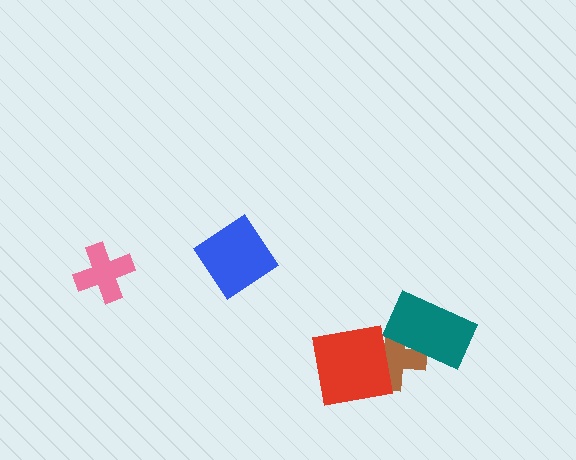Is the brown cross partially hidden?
Yes, it is partially covered by another shape.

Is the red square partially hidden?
No, no other shape covers it.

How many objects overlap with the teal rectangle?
1 object overlaps with the teal rectangle.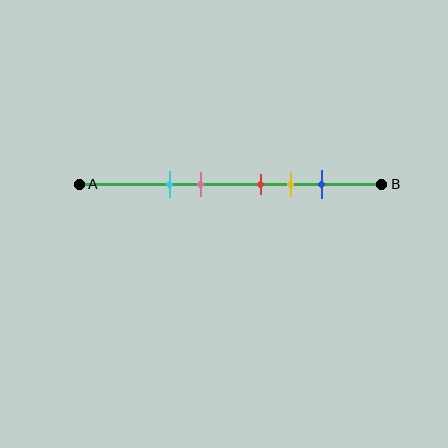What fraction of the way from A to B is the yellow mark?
The yellow mark is approximately 70% (0.7) of the way from A to B.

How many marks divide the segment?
There are 5 marks dividing the segment.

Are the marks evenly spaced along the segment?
No, the marks are not evenly spaced.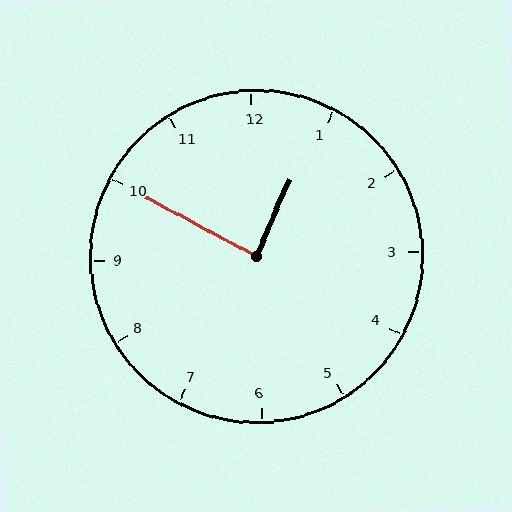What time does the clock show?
12:50.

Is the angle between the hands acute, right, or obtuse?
It is right.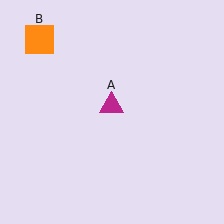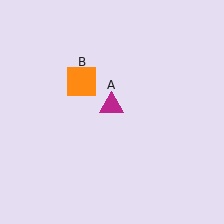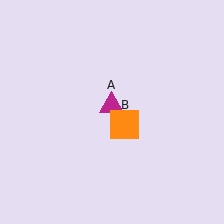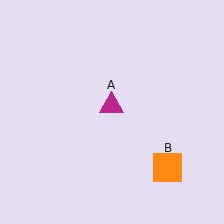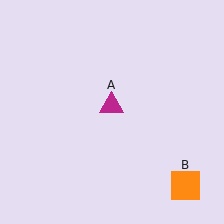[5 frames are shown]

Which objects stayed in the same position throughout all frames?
Magenta triangle (object A) remained stationary.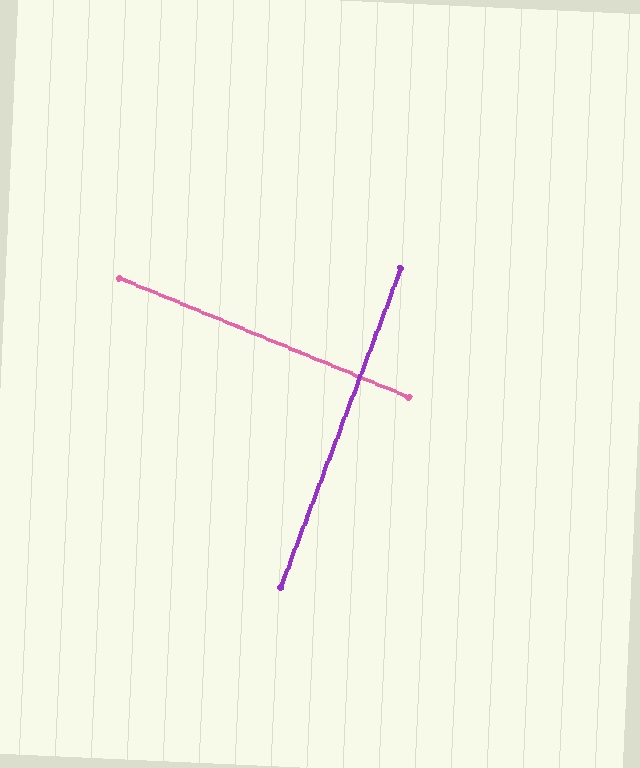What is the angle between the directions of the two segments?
Approximately 88 degrees.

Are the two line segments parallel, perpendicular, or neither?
Perpendicular — they meet at approximately 88°.